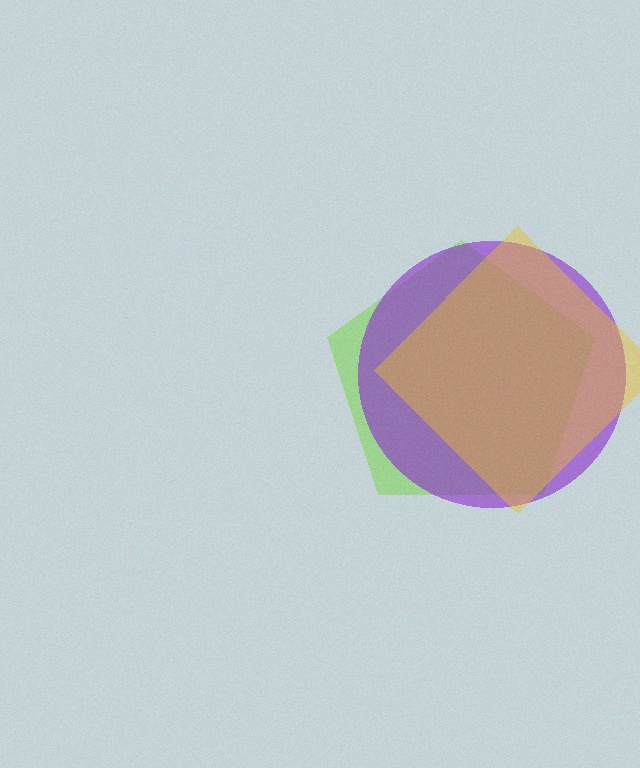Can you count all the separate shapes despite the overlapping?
Yes, there are 3 separate shapes.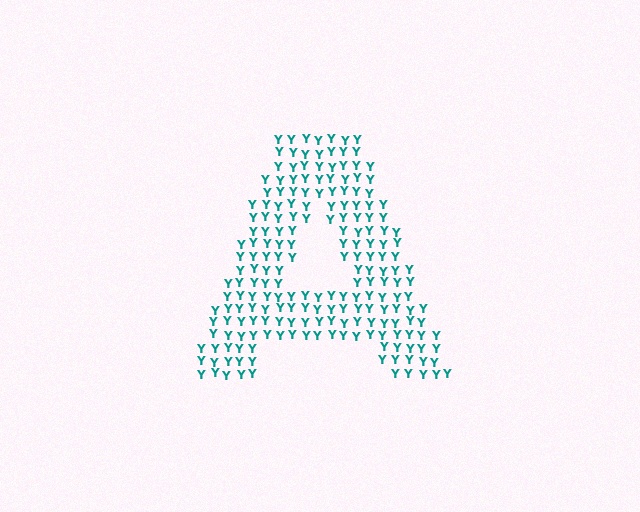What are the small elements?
The small elements are letter Y's.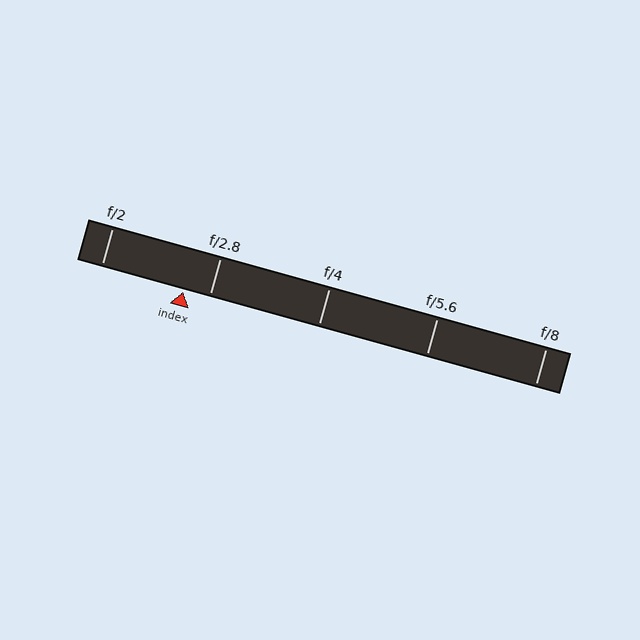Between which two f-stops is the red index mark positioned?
The index mark is between f/2 and f/2.8.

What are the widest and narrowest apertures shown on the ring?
The widest aperture shown is f/2 and the narrowest is f/8.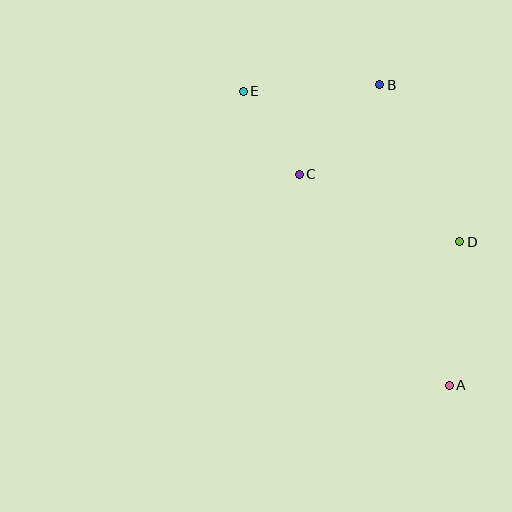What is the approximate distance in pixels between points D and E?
The distance between D and E is approximately 264 pixels.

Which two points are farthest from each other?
Points A and E are farthest from each other.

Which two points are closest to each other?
Points C and E are closest to each other.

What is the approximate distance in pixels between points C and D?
The distance between C and D is approximately 174 pixels.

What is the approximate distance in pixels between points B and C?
The distance between B and C is approximately 120 pixels.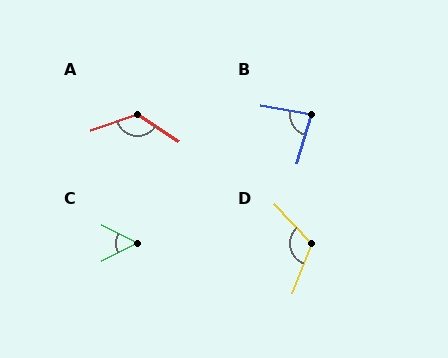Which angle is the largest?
A, at approximately 128 degrees.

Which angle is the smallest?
C, at approximately 54 degrees.